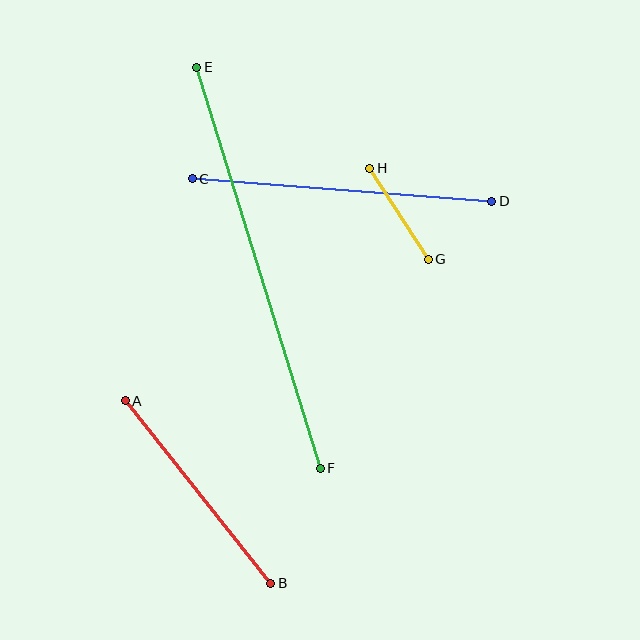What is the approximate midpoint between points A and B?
The midpoint is at approximately (198, 492) pixels.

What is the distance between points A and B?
The distance is approximately 234 pixels.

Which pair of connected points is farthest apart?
Points E and F are farthest apart.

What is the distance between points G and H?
The distance is approximately 108 pixels.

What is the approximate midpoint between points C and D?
The midpoint is at approximately (342, 190) pixels.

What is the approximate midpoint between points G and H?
The midpoint is at approximately (399, 214) pixels.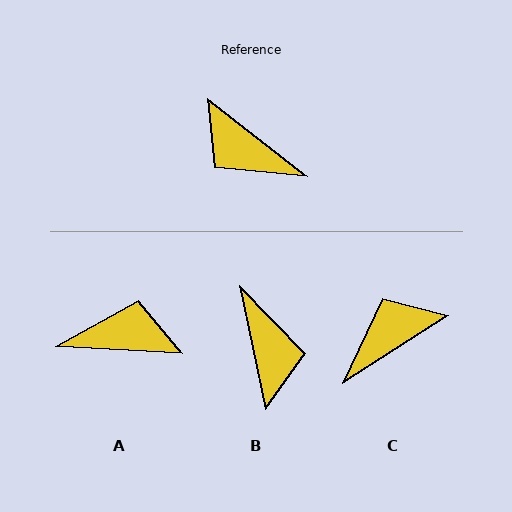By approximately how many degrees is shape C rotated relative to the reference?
Approximately 109 degrees clockwise.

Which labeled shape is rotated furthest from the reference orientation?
A, about 145 degrees away.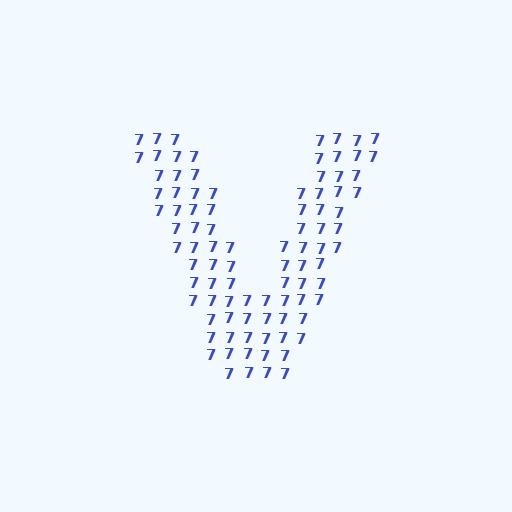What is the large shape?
The large shape is the letter V.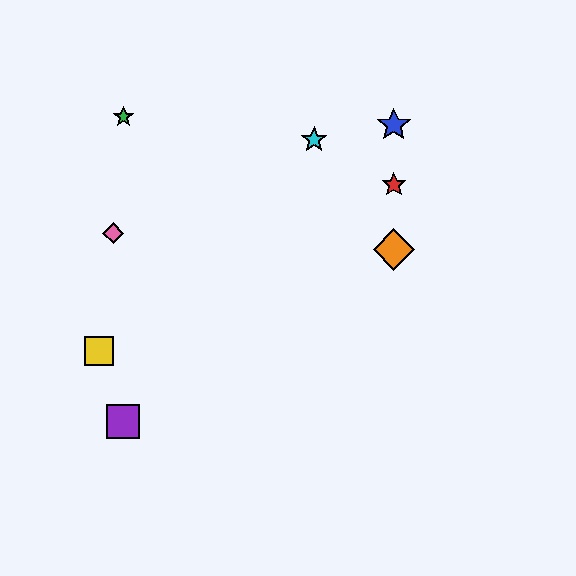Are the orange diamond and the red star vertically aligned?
Yes, both are at x≈394.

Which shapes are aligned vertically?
The red star, the blue star, the orange diamond are aligned vertically.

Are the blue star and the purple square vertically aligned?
No, the blue star is at x≈394 and the purple square is at x≈123.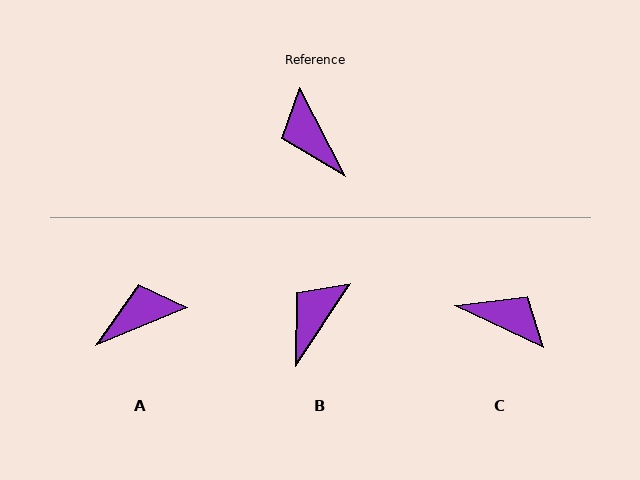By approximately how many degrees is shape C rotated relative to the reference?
Approximately 143 degrees clockwise.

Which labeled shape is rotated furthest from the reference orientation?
C, about 143 degrees away.